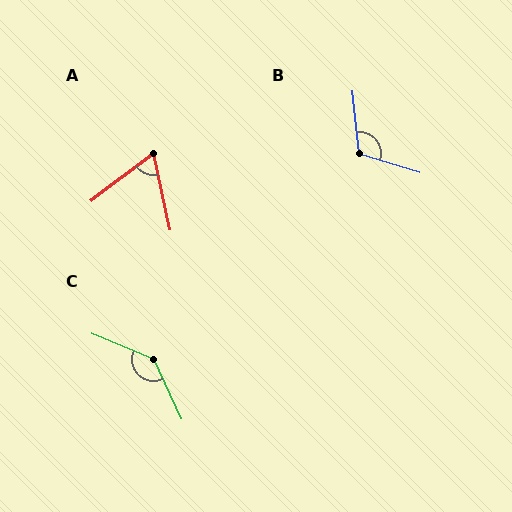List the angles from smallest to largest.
A (65°), B (113°), C (137°).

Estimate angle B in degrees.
Approximately 113 degrees.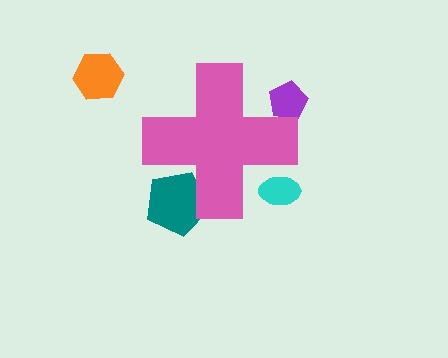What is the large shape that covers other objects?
A pink cross.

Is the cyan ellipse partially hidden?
Yes, the cyan ellipse is partially hidden behind the pink cross.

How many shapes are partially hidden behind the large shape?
3 shapes are partially hidden.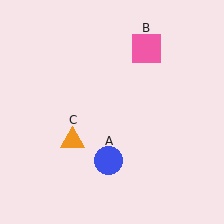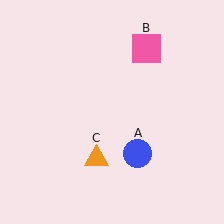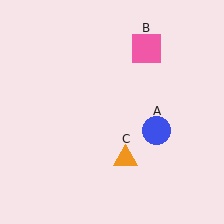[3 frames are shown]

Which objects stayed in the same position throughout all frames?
Pink square (object B) remained stationary.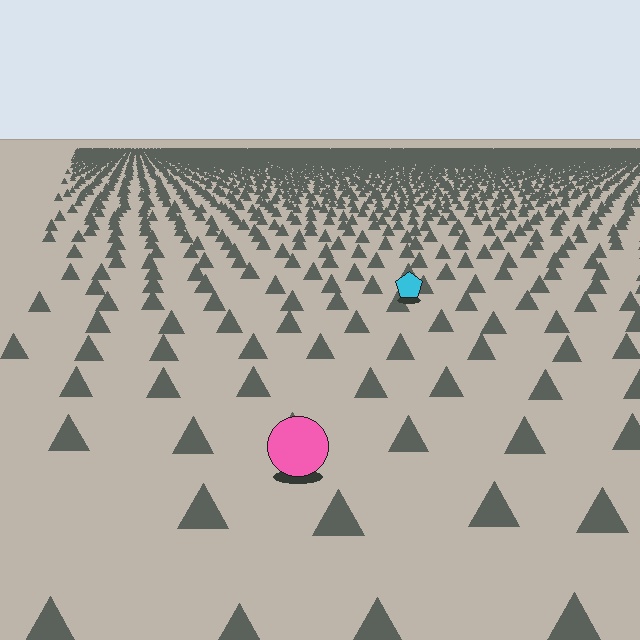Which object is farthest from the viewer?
The cyan pentagon is farthest from the viewer. It appears smaller and the ground texture around it is denser.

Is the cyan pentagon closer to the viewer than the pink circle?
No. The pink circle is closer — you can tell from the texture gradient: the ground texture is coarser near it.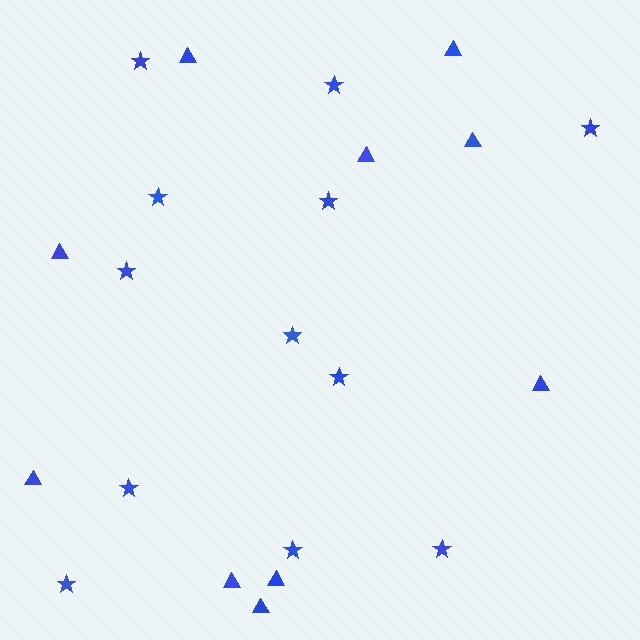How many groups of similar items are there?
There are 2 groups: one group of triangles (10) and one group of stars (12).